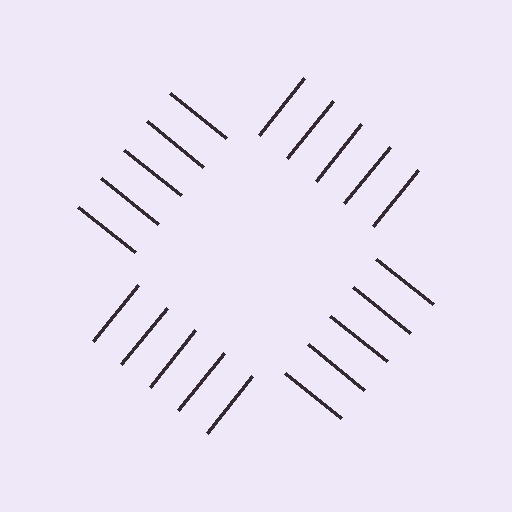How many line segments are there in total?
20 — 5 along each of the 4 edges.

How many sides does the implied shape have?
4 sides — the line-ends trace a square.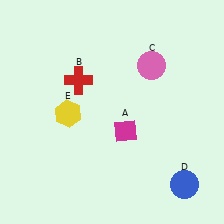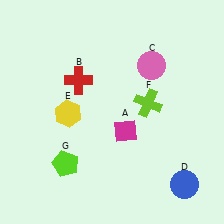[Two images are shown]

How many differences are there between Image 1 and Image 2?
There are 2 differences between the two images.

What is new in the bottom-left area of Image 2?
A lime pentagon (G) was added in the bottom-left area of Image 2.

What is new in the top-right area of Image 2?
A lime cross (F) was added in the top-right area of Image 2.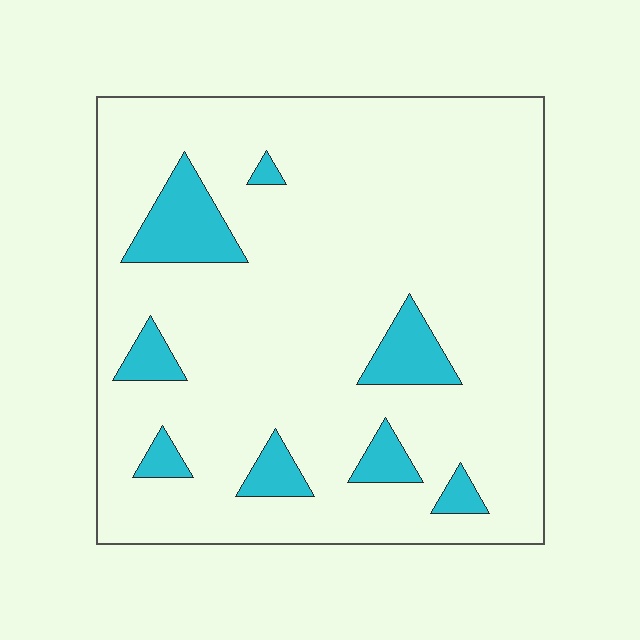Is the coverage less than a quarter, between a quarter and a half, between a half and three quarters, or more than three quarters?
Less than a quarter.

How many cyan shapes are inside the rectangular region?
8.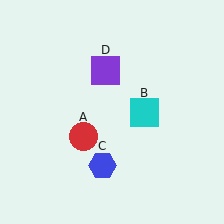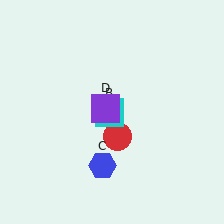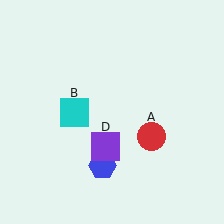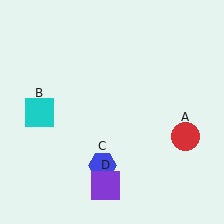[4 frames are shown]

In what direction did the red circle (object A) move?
The red circle (object A) moved right.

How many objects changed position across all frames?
3 objects changed position: red circle (object A), cyan square (object B), purple square (object D).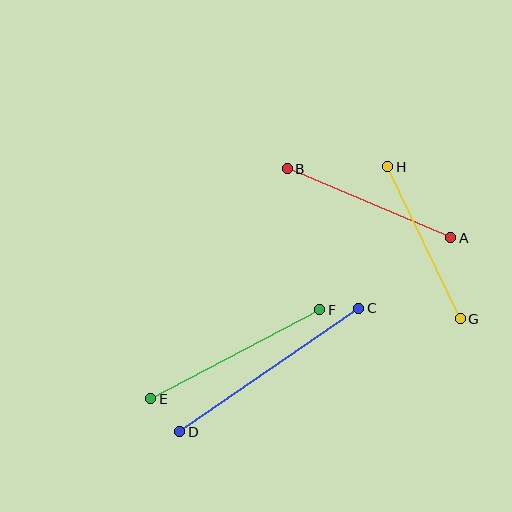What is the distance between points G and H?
The distance is approximately 168 pixels.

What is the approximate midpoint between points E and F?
The midpoint is at approximately (235, 354) pixels.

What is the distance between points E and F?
The distance is approximately 191 pixels.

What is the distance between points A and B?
The distance is approximately 178 pixels.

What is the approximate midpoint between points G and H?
The midpoint is at approximately (424, 243) pixels.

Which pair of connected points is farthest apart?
Points C and D are farthest apart.